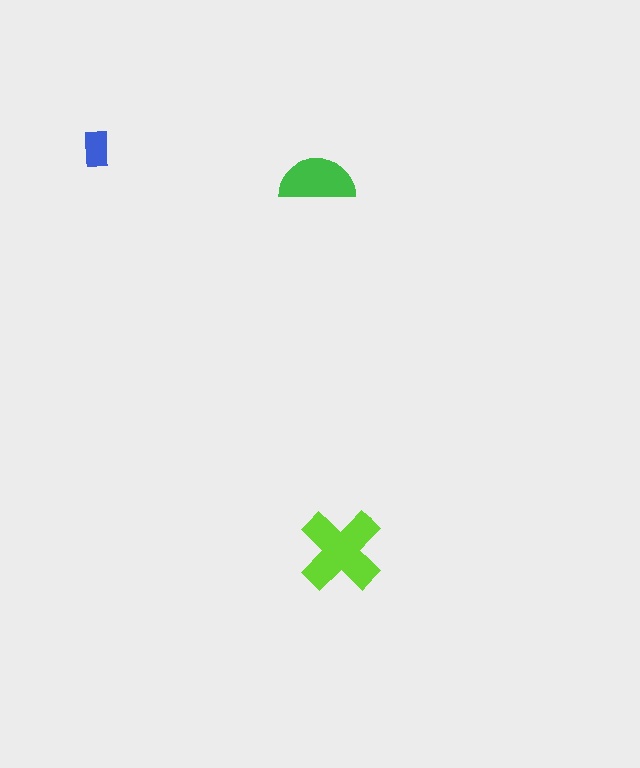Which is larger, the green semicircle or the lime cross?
The lime cross.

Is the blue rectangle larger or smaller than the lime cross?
Smaller.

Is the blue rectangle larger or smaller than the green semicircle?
Smaller.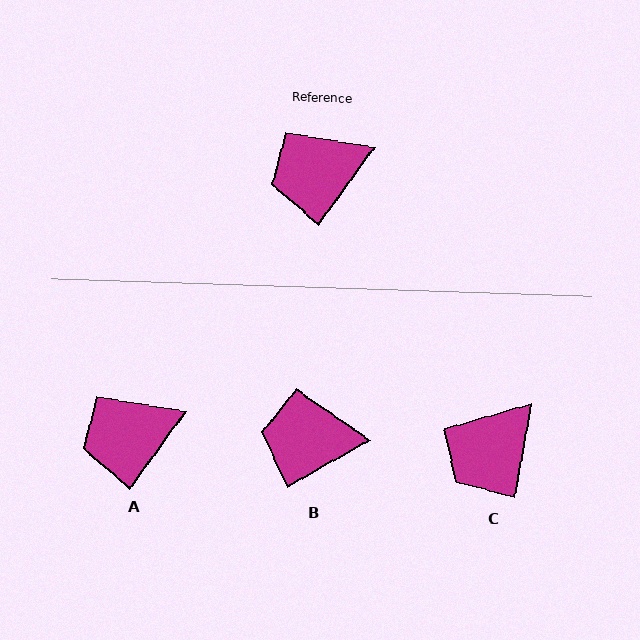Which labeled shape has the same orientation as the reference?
A.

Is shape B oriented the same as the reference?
No, it is off by about 25 degrees.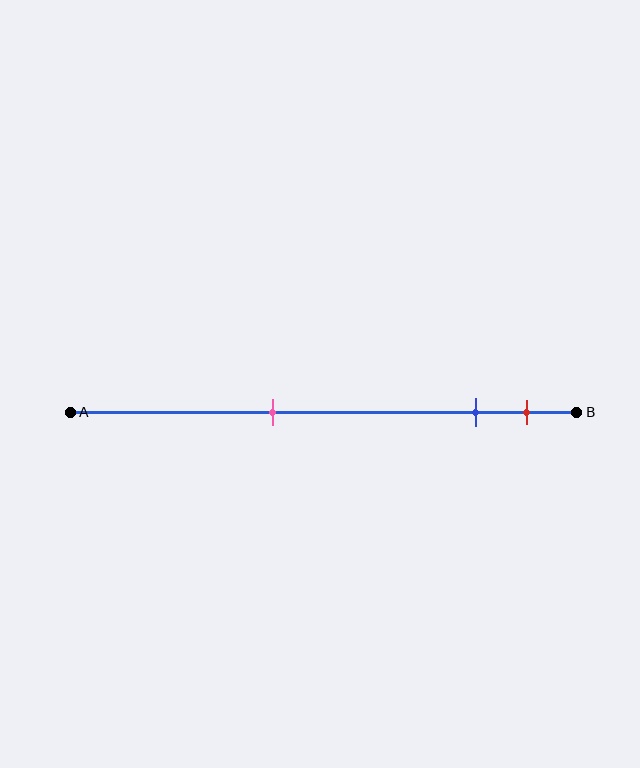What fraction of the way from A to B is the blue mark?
The blue mark is approximately 80% (0.8) of the way from A to B.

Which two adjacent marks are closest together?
The blue and red marks are the closest adjacent pair.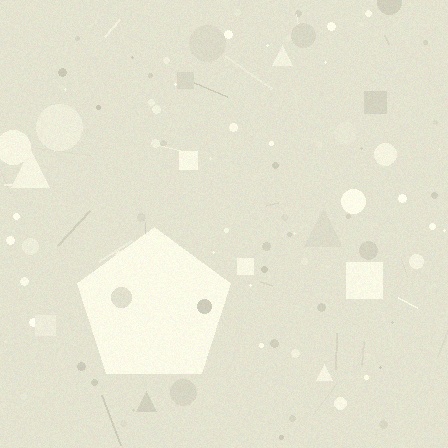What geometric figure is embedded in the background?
A pentagon is embedded in the background.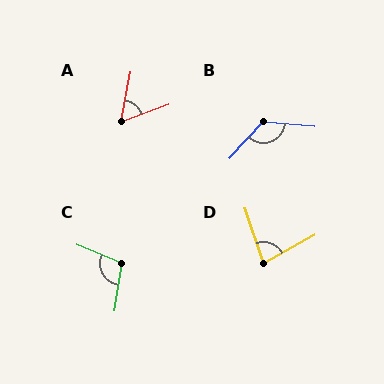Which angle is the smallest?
A, at approximately 60 degrees.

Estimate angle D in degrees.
Approximately 80 degrees.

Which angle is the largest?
B, at approximately 128 degrees.